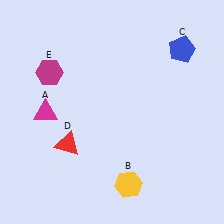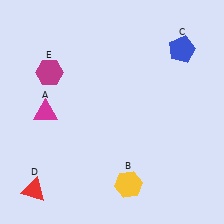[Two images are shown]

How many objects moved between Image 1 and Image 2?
1 object moved between the two images.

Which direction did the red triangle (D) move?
The red triangle (D) moved down.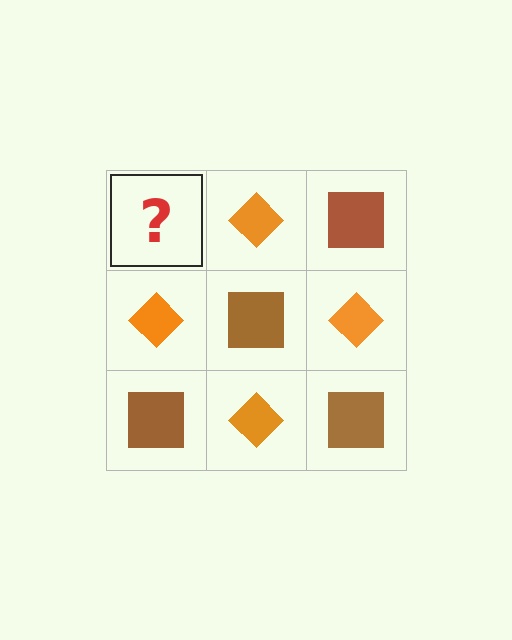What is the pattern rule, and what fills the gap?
The rule is that it alternates brown square and orange diamond in a checkerboard pattern. The gap should be filled with a brown square.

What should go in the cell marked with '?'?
The missing cell should contain a brown square.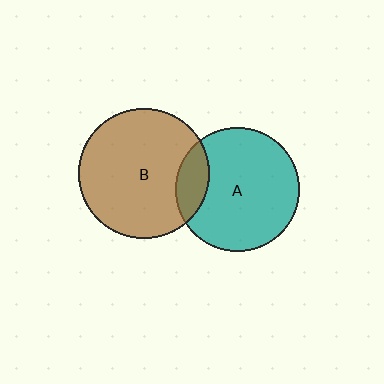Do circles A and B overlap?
Yes.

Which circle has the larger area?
Circle B (brown).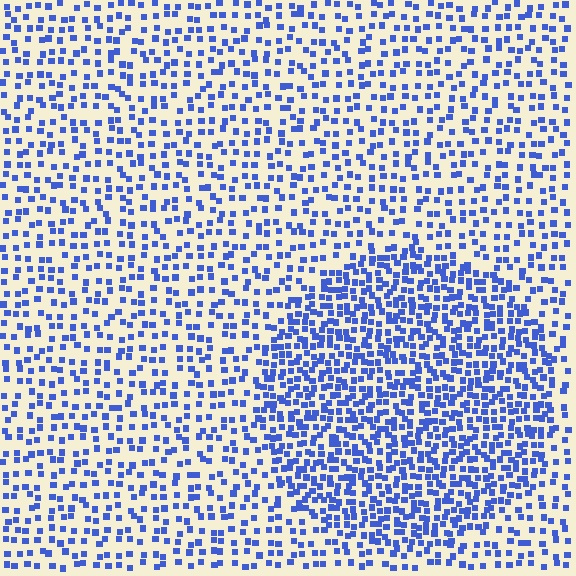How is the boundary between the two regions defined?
The boundary is defined by a change in element density (approximately 2.0x ratio). All elements are the same color, size, and shape.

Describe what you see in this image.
The image contains small blue elements arranged at two different densities. A circle-shaped region is visible where the elements are more densely packed than the surrounding area.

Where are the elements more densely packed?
The elements are more densely packed inside the circle boundary.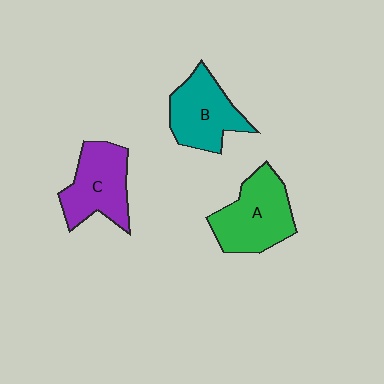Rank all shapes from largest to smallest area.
From largest to smallest: A (green), C (purple), B (teal).